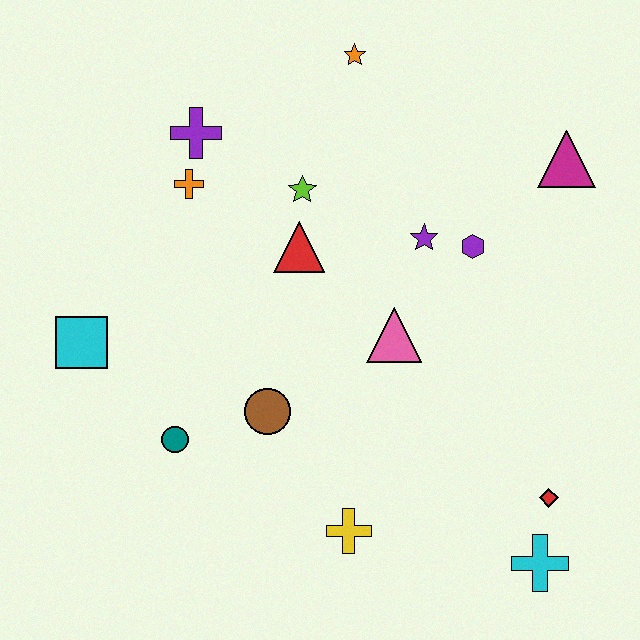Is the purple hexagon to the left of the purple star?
No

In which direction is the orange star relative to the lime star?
The orange star is above the lime star.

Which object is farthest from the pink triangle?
The cyan square is farthest from the pink triangle.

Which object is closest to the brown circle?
The teal circle is closest to the brown circle.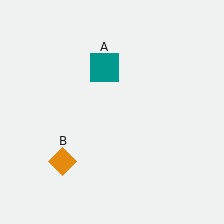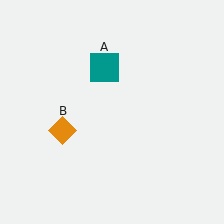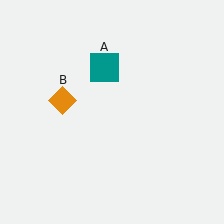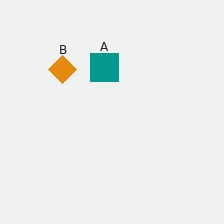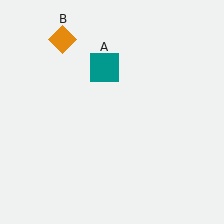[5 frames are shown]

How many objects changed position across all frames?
1 object changed position: orange diamond (object B).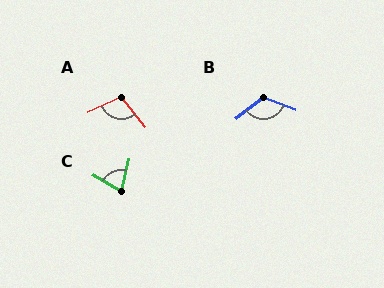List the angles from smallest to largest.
C (73°), A (104°), B (121°).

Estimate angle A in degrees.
Approximately 104 degrees.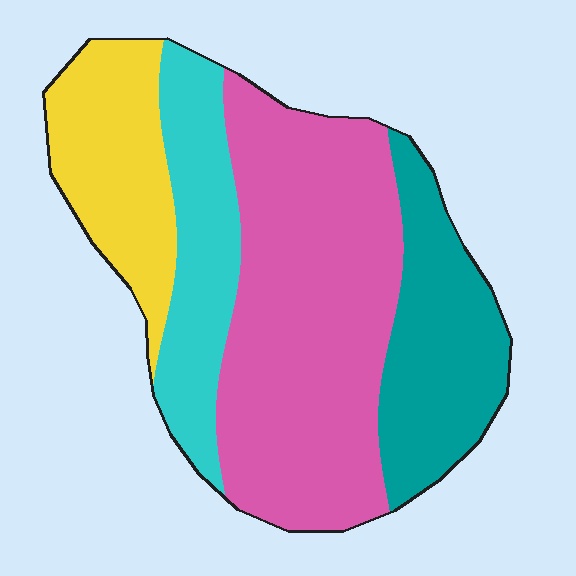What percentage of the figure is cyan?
Cyan takes up about one sixth (1/6) of the figure.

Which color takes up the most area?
Pink, at roughly 45%.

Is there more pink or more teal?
Pink.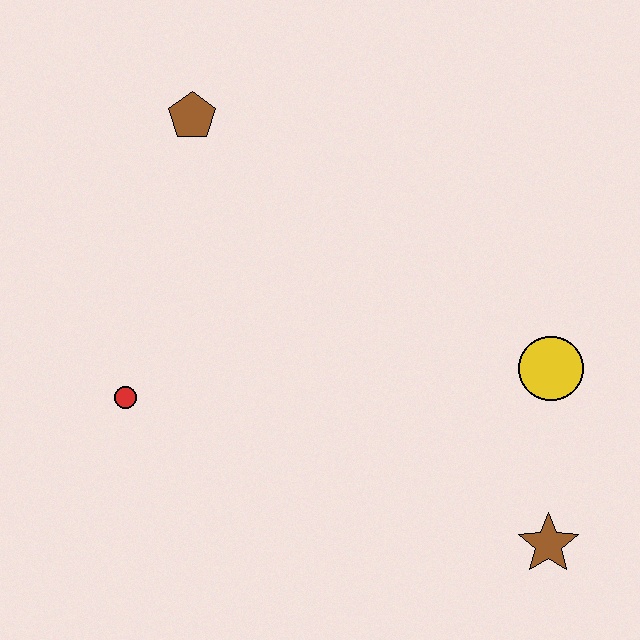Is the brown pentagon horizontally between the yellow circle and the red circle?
Yes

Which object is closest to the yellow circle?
The brown star is closest to the yellow circle.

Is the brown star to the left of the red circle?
No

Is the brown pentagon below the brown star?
No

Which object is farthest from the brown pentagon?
The brown star is farthest from the brown pentagon.